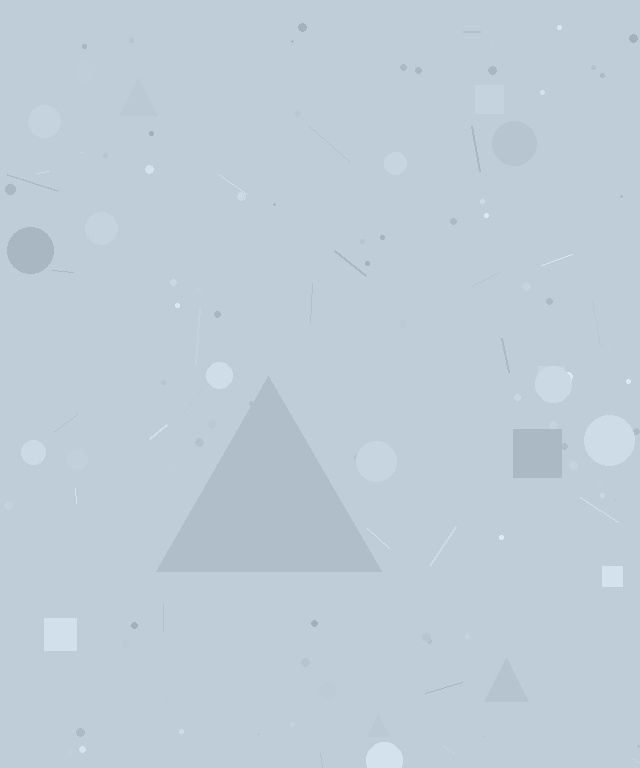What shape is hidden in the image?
A triangle is hidden in the image.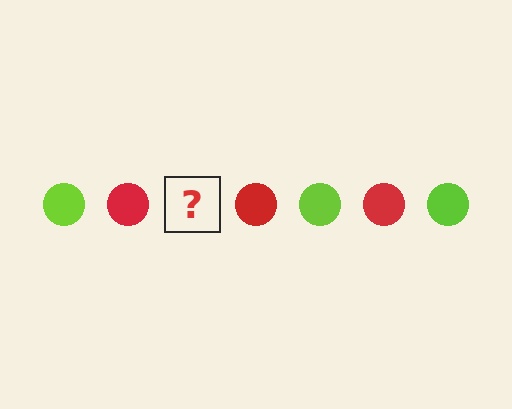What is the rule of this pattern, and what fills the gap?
The rule is that the pattern cycles through lime, red circles. The gap should be filled with a lime circle.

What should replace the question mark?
The question mark should be replaced with a lime circle.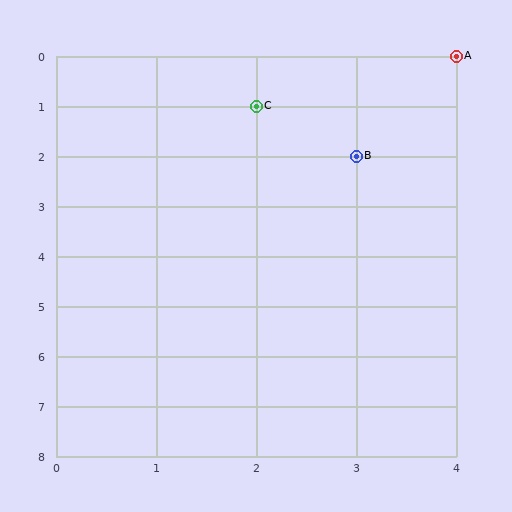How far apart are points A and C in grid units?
Points A and C are 2 columns and 1 row apart (about 2.2 grid units diagonally).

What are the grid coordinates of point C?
Point C is at grid coordinates (2, 1).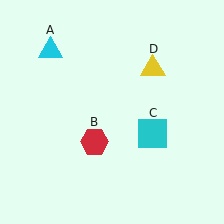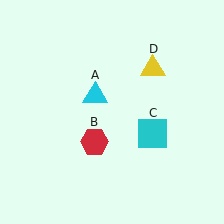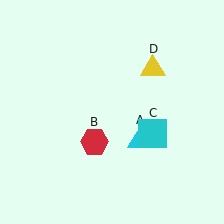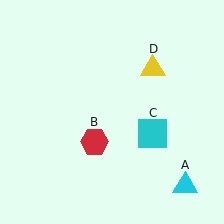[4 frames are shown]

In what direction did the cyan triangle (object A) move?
The cyan triangle (object A) moved down and to the right.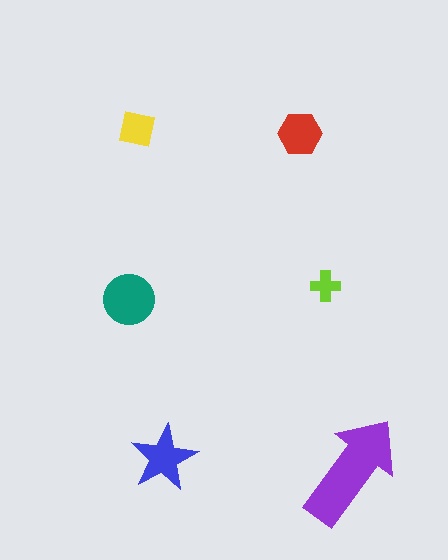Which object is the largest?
The purple arrow.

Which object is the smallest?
The lime cross.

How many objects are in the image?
There are 6 objects in the image.